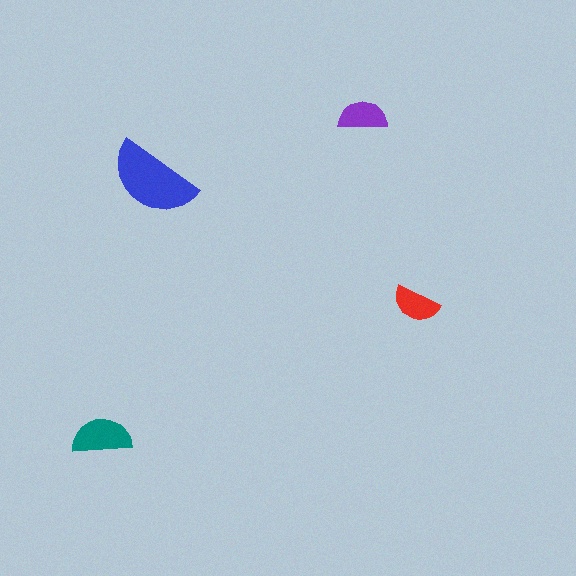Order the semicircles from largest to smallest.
the blue one, the teal one, the purple one, the red one.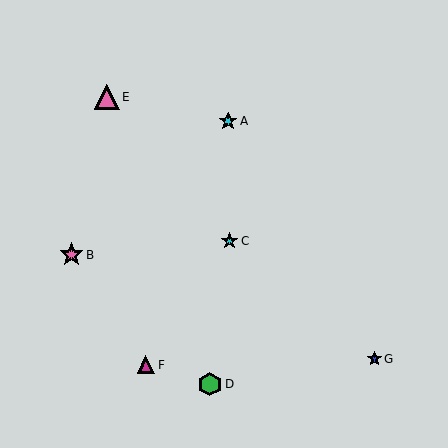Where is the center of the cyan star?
The center of the cyan star is at (229, 241).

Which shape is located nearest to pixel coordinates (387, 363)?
The blue star (labeled G) at (374, 359) is nearest to that location.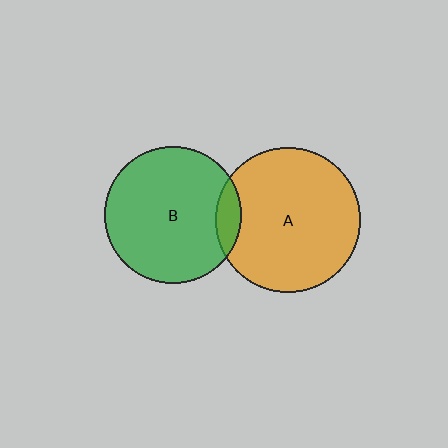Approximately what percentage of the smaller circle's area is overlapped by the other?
Approximately 10%.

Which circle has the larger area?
Circle A (orange).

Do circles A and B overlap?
Yes.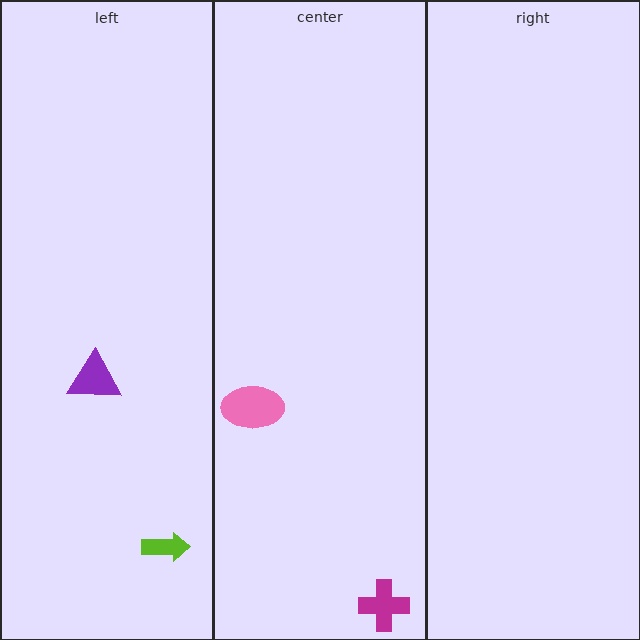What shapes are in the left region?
The purple triangle, the lime arrow.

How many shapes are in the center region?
2.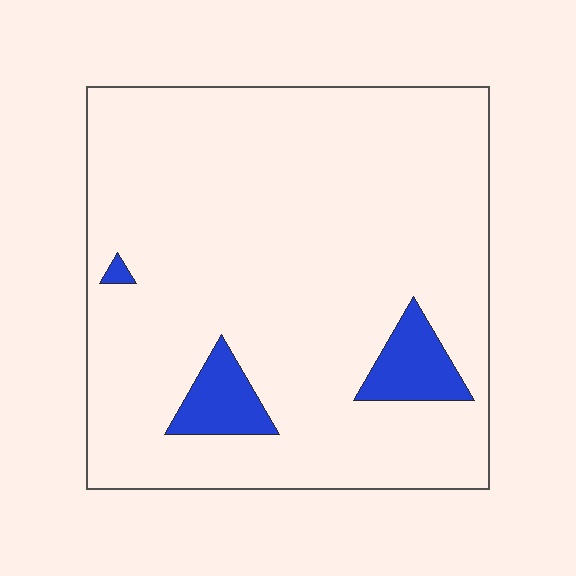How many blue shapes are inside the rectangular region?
3.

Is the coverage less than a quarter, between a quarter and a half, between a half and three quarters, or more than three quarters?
Less than a quarter.